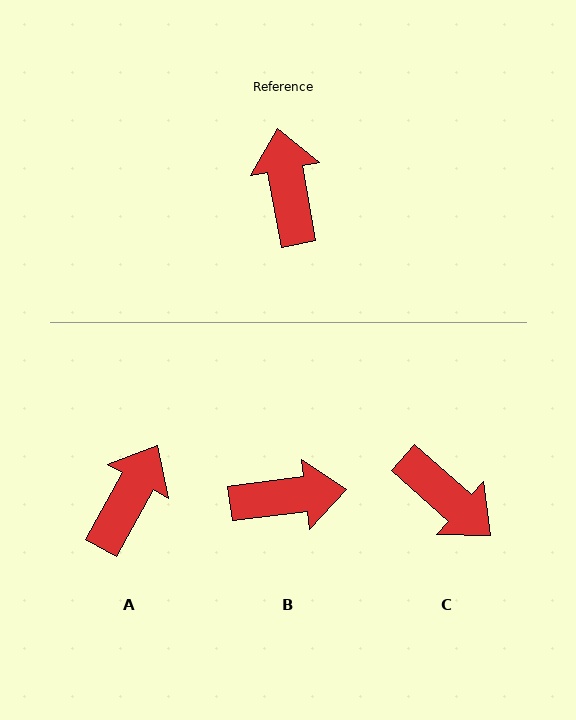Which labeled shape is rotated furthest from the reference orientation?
C, about 142 degrees away.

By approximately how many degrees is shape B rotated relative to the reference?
Approximately 93 degrees clockwise.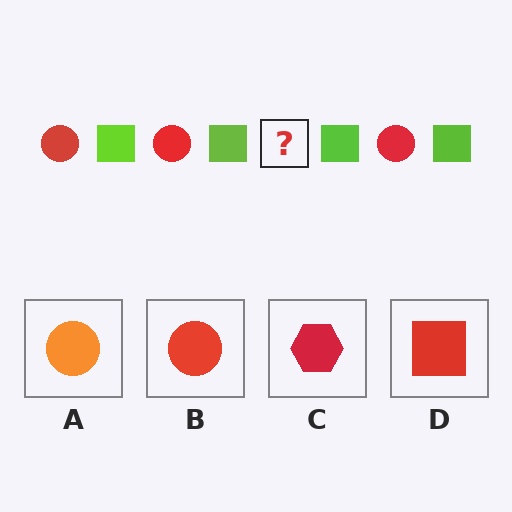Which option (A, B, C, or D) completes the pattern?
B.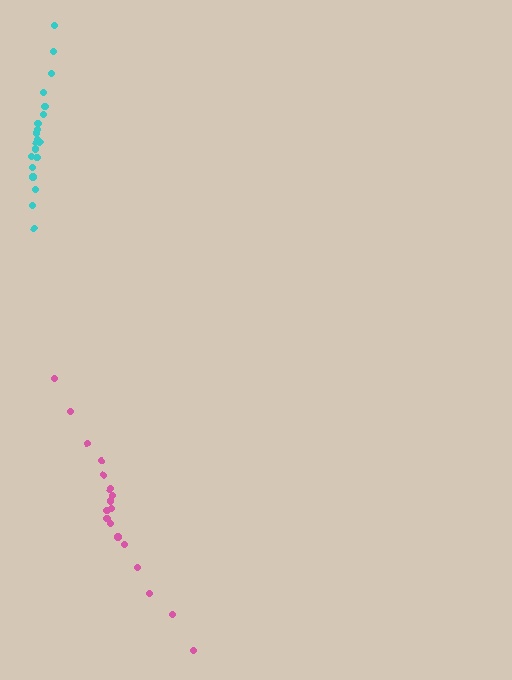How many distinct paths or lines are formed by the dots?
There are 2 distinct paths.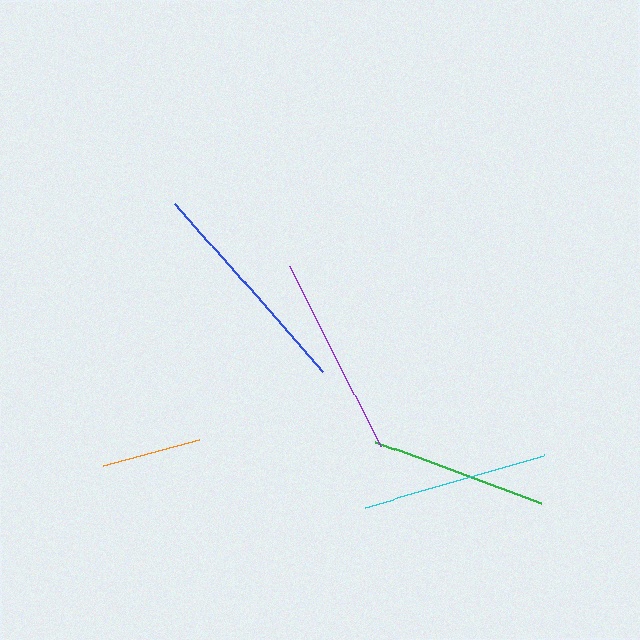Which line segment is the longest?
The blue line is the longest at approximately 224 pixels.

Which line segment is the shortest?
The orange line is the shortest at approximately 100 pixels.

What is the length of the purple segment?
The purple segment is approximately 201 pixels long.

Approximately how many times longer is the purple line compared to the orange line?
The purple line is approximately 2.0 times the length of the orange line.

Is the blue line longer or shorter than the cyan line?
The blue line is longer than the cyan line.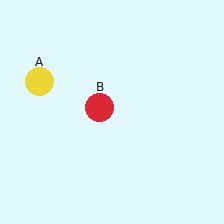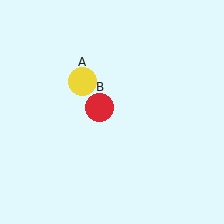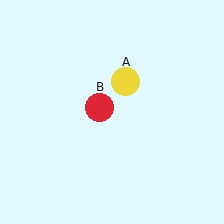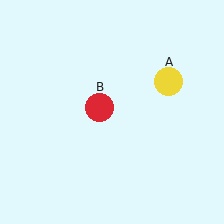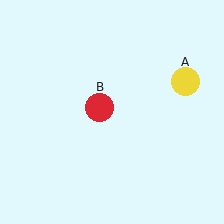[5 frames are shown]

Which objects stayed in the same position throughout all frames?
Red circle (object B) remained stationary.